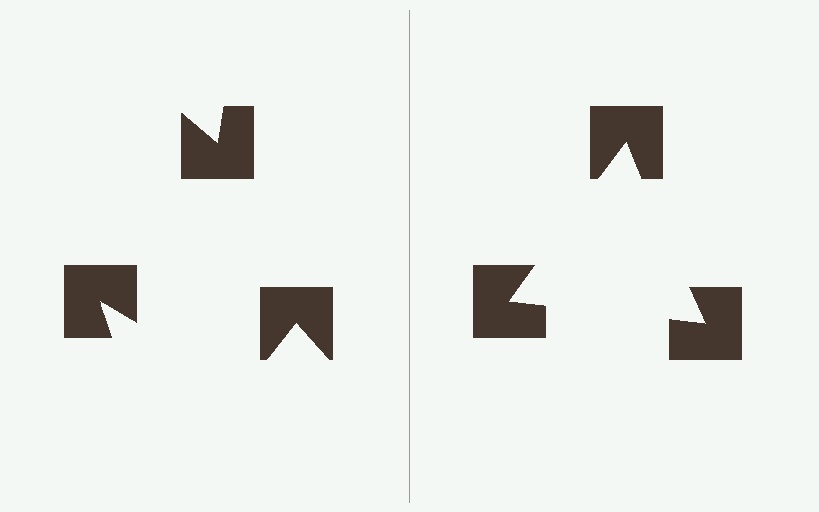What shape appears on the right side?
An illusory triangle.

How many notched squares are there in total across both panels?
6 — 3 on each side.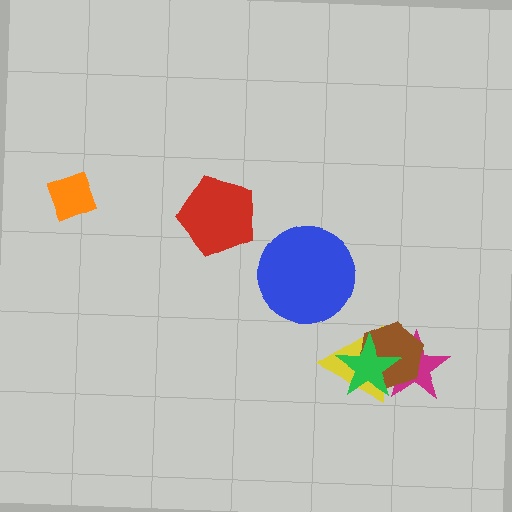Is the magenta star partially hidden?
Yes, it is partially covered by another shape.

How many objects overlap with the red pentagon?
0 objects overlap with the red pentagon.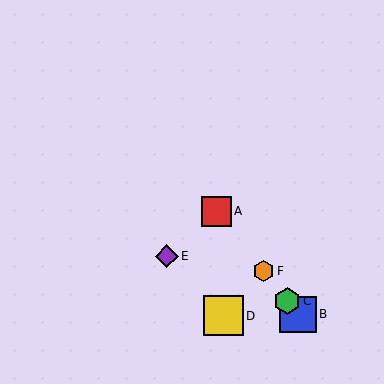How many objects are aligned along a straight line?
4 objects (A, B, C, F) are aligned along a straight line.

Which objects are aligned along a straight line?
Objects A, B, C, F are aligned along a straight line.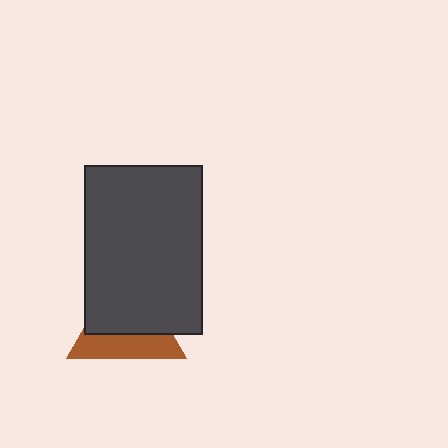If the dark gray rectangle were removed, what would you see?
You would see the complete brown triangle.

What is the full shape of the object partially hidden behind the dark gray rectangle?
The partially hidden object is a brown triangle.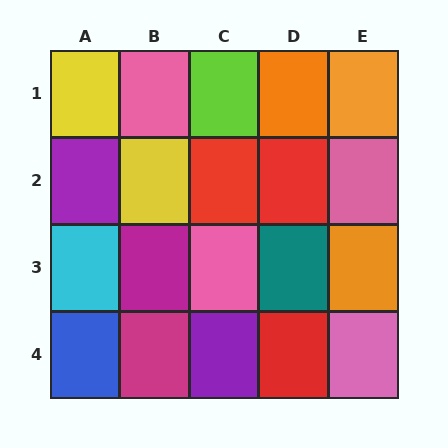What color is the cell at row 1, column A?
Yellow.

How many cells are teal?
1 cell is teal.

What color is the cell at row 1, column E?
Orange.